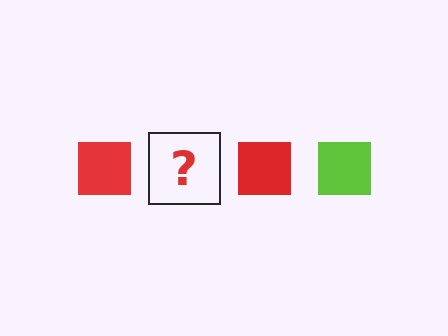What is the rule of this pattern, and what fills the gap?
The rule is that the pattern cycles through red, lime squares. The gap should be filled with a lime square.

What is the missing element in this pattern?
The missing element is a lime square.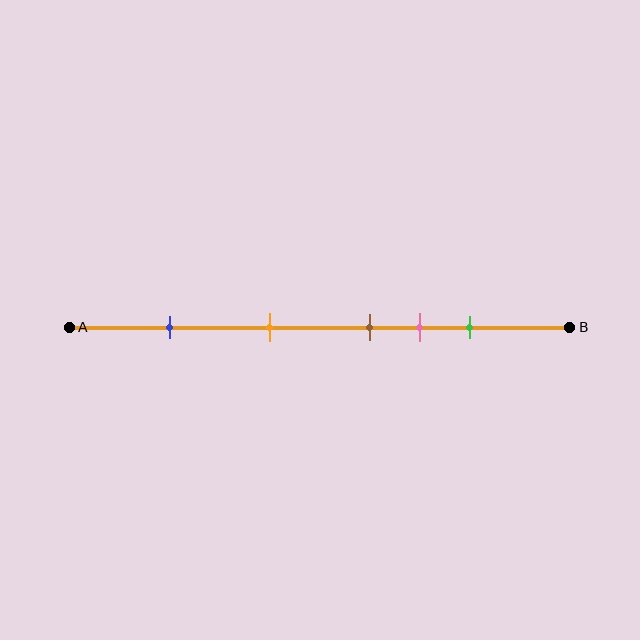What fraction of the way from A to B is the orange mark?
The orange mark is approximately 40% (0.4) of the way from A to B.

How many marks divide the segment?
There are 5 marks dividing the segment.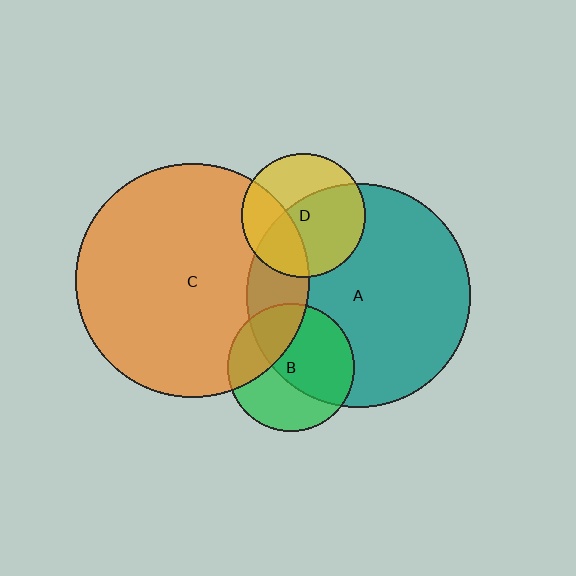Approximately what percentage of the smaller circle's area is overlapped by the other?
Approximately 35%.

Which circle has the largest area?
Circle C (orange).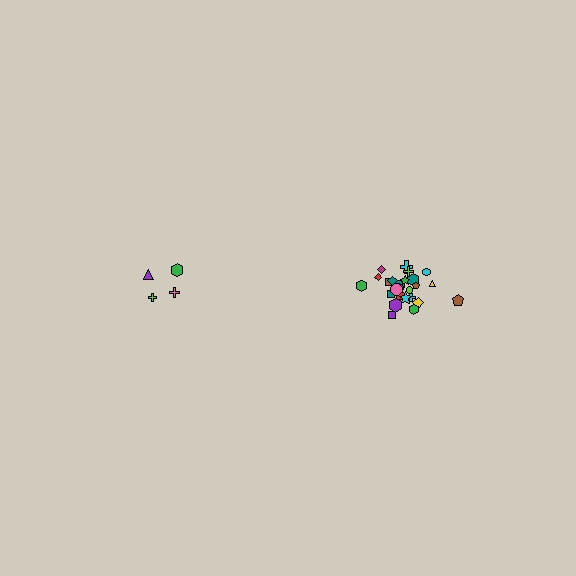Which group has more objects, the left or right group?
The right group.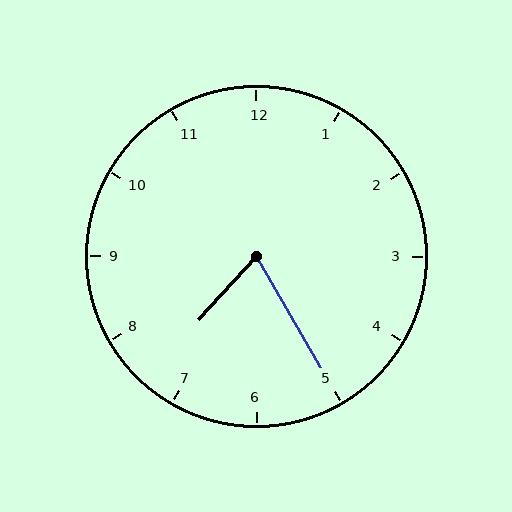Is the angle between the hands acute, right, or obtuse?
It is acute.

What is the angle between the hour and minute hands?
Approximately 72 degrees.